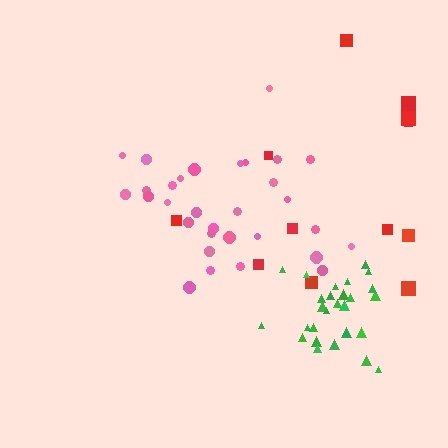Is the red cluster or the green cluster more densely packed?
Green.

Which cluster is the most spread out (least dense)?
Red.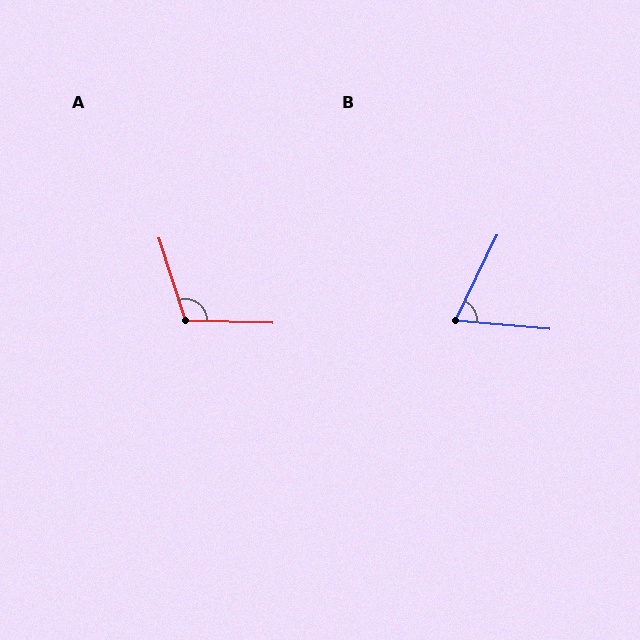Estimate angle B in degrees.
Approximately 69 degrees.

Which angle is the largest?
A, at approximately 110 degrees.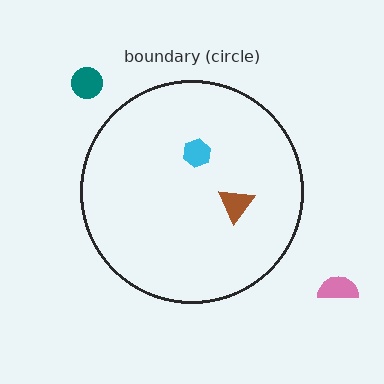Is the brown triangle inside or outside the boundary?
Inside.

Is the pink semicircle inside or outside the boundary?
Outside.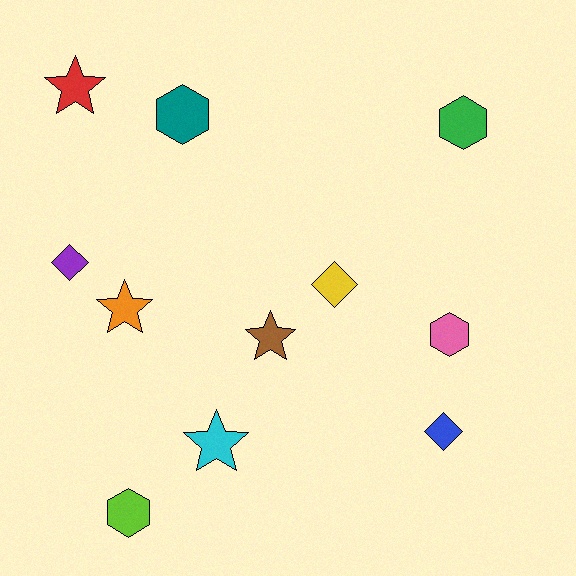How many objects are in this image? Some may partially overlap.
There are 11 objects.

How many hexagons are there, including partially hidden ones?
There are 4 hexagons.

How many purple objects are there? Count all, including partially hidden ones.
There is 1 purple object.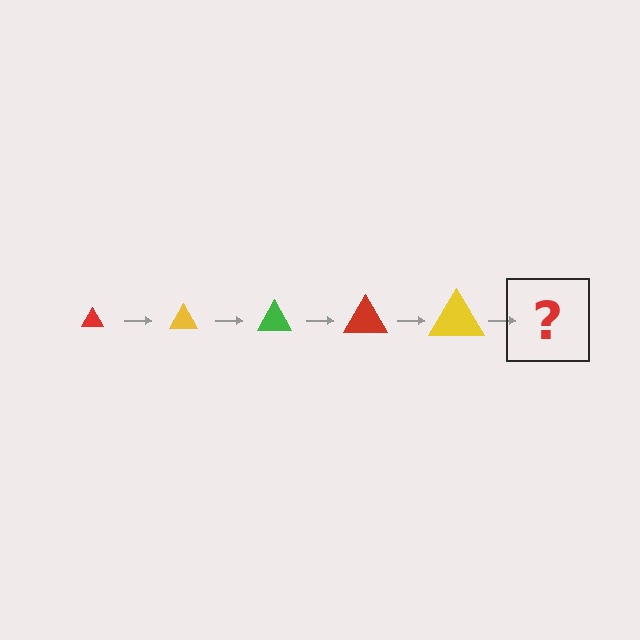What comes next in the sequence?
The next element should be a green triangle, larger than the previous one.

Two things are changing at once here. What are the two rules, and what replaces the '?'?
The two rules are that the triangle grows larger each step and the color cycles through red, yellow, and green. The '?' should be a green triangle, larger than the previous one.